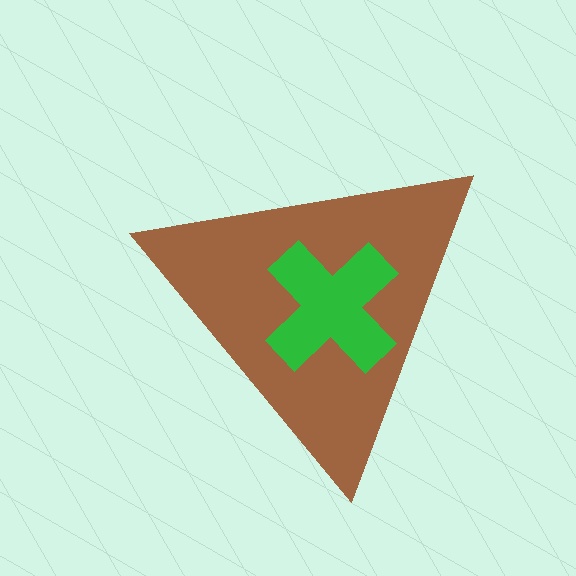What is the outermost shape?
The brown triangle.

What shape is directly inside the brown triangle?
The green cross.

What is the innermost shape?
The green cross.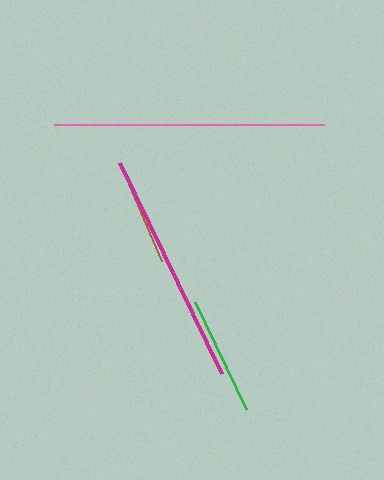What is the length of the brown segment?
The brown segment is approximately 107 pixels long.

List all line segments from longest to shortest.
From longest to shortest: pink, magenta, green, brown.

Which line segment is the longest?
The pink line is the longest at approximately 270 pixels.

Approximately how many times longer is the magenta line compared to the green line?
The magenta line is approximately 2.0 times the length of the green line.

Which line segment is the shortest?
The brown line is the shortest at approximately 107 pixels.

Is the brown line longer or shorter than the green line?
The green line is longer than the brown line.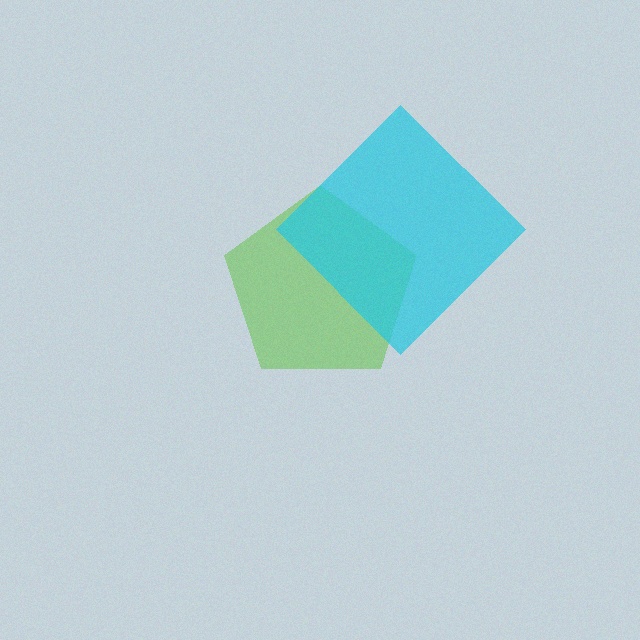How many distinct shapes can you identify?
There are 2 distinct shapes: a lime pentagon, a cyan diamond.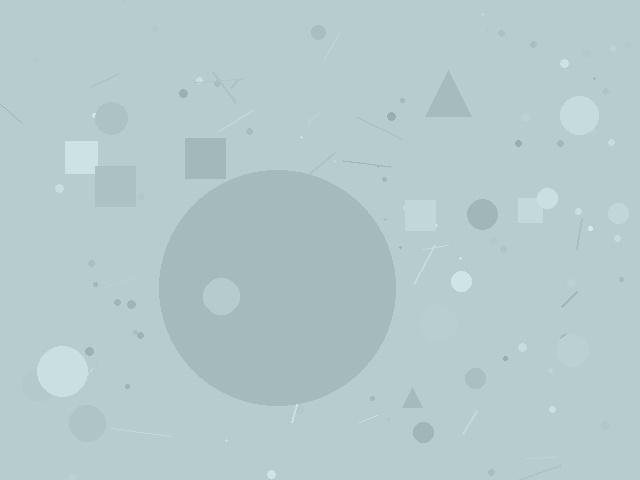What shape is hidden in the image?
A circle is hidden in the image.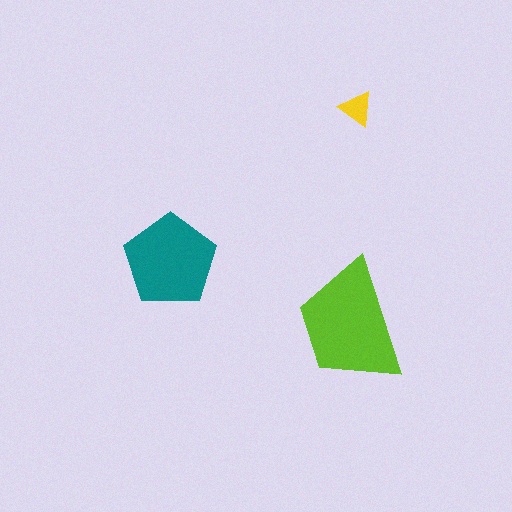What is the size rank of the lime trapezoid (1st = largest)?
1st.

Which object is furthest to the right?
The yellow triangle is rightmost.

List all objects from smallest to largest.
The yellow triangle, the teal pentagon, the lime trapezoid.